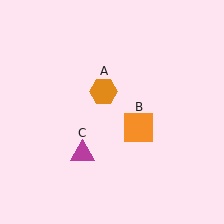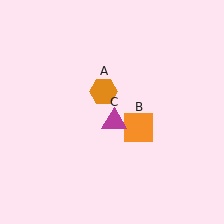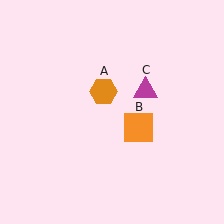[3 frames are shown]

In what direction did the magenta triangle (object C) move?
The magenta triangle (object C) moved up and to the right.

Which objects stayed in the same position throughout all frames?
Orange hexagon (object A) and orange square (object B) remained stationary.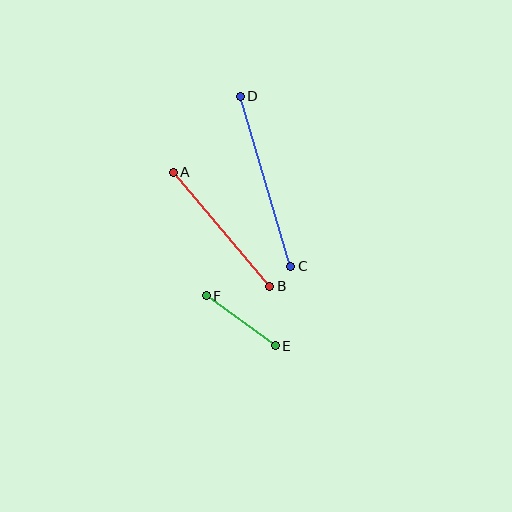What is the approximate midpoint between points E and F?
The midpoint is at approximately (241, 321) pixels.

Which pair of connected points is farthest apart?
Points C and D are farthest apart.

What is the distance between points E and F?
The distance is approximately 85 pixels.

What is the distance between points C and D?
The distance is approximately 177 pixels.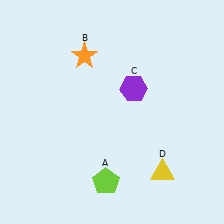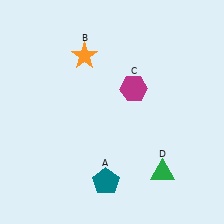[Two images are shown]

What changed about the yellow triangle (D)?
In Image 1, D is yellow. In Image 2, it changed to green.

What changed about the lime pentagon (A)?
In Image 1, A is lime. In Image 2, it changed to teal.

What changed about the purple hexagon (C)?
In Image 1, C is purple. In Image 2, it changed to magenta.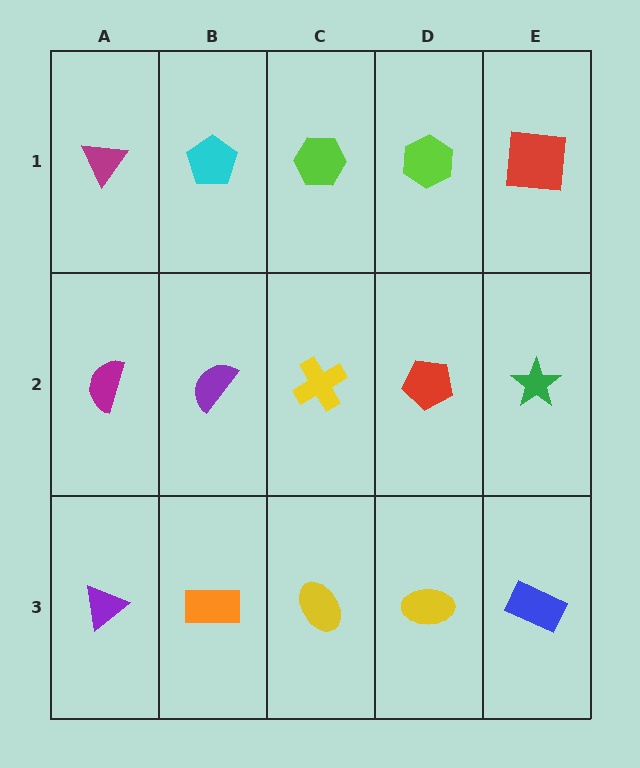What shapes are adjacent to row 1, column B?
A purple semicircle (row 2, column B), a magenta triangle (row 1, column A), a lime hexagon (row 1, column C).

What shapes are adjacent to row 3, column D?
A red pentagon (row 2, column D), a yellow ellipse (row 3, column C), a blue rectangle (row 3, column E).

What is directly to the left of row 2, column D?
A yellow cross.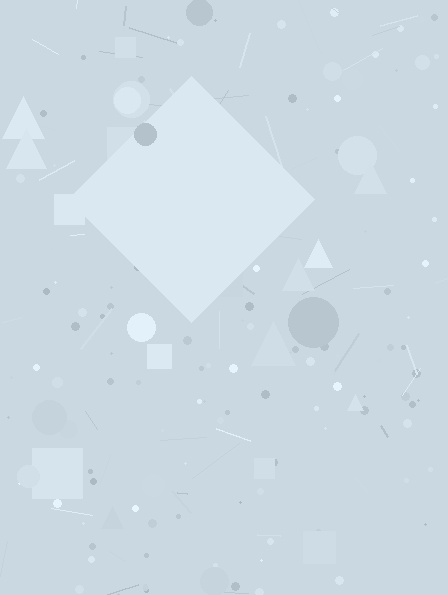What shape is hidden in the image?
A diamond is hidden in the image.